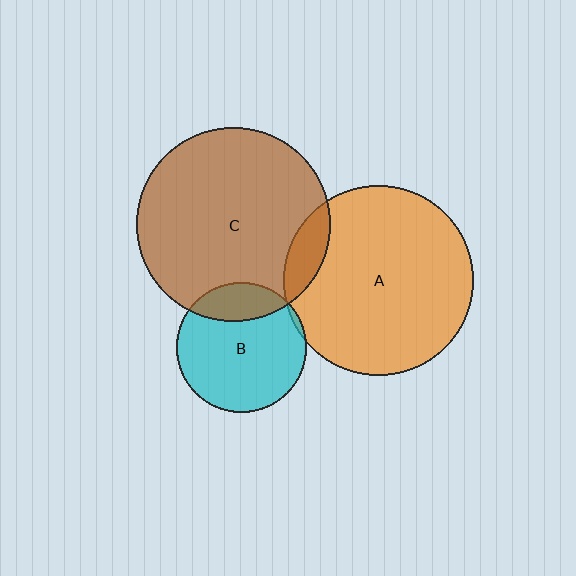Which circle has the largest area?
Circle C (brown).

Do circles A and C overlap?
Yes.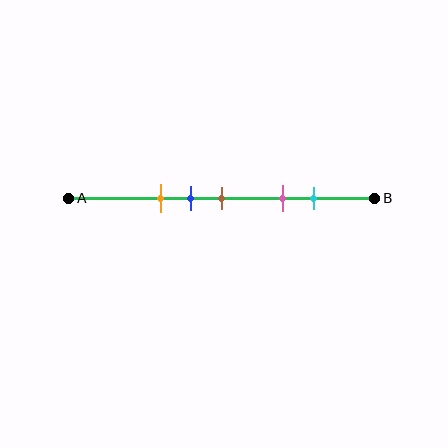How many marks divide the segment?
There are 5 marks dividing the segment.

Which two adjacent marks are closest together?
The blue and brown marks are the closest adjacent pair.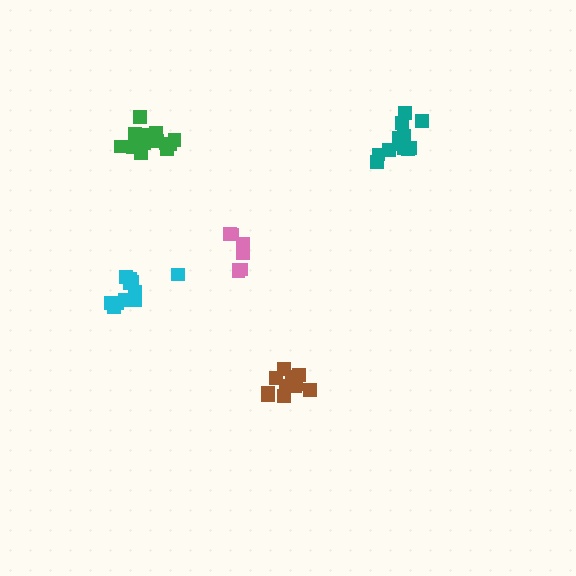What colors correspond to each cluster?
The clusters are colored: pink, brown, green, cyan, teal.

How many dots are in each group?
Group 1: 7 dots, Group 2: 13 dots, Group 3: 13 dots, Group 4: 11 dots, Group 5: 12 dots (56 total).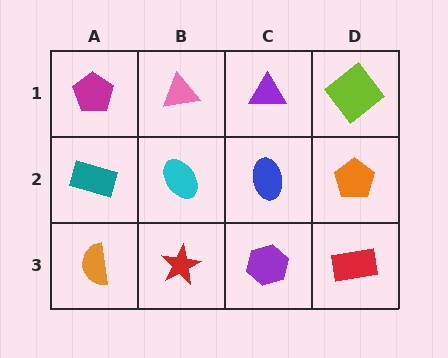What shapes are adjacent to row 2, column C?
A purple triangle (row 1, column C), a purple hexagon (row 3, column C), a cyan ellipse (row 2, column B), an orange pentagon (row 2, column D).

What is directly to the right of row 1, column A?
A pink triangle.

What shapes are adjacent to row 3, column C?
A blue ellipse (row 2, column C), a red star (row 3, column B), a red rectangle (row 3, column D).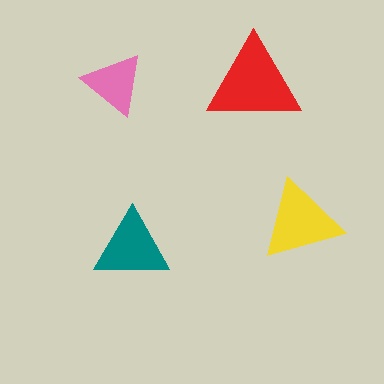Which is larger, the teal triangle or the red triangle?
The red one.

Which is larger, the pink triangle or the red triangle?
The red one.